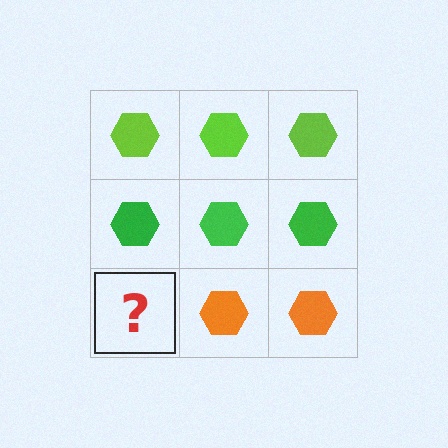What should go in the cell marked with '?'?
The missing cell should contain an orange hexagon.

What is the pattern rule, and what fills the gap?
The rule is that each row has a consistent color. The gap should be filled with an orange hexagon.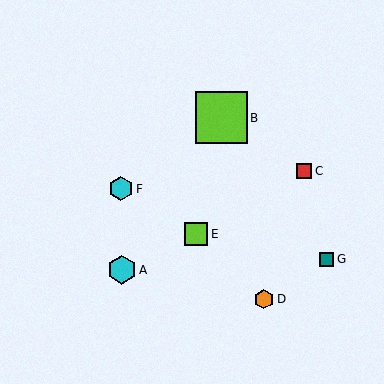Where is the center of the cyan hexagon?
The center of the cyan hexagon is at (121, 189).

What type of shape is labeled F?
Shape F is a cyan hexagon.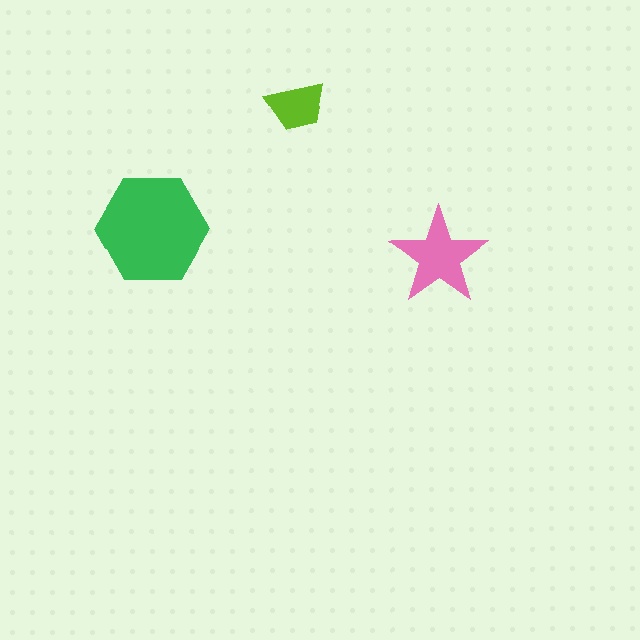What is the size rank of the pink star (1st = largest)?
2nd.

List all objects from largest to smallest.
The green hexagon, the pink star, the lime trapezoid.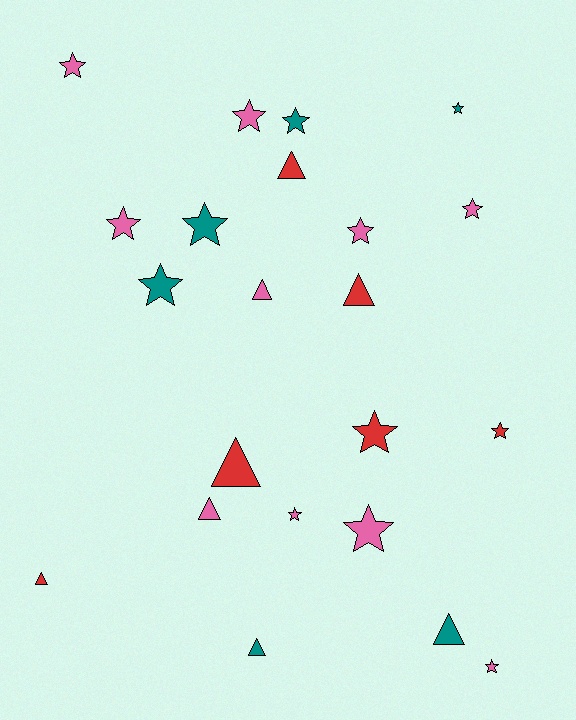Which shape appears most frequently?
Star, with 14 objects.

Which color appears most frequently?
Pink, with 10 objects.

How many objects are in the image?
There are 22 objects.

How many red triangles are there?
There are 4 red triangles.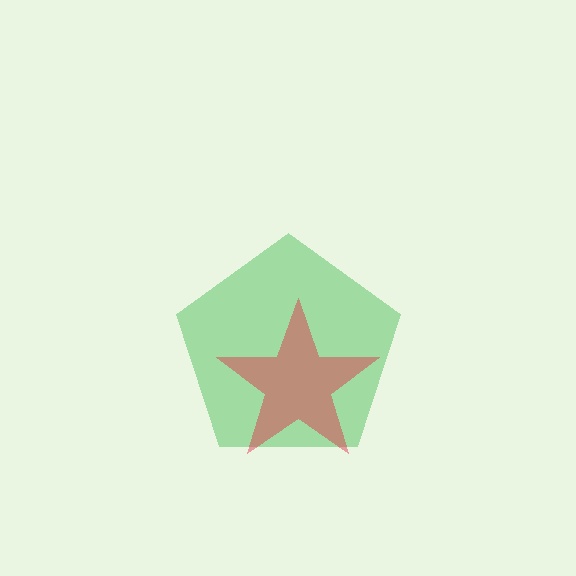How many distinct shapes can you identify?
There are 2 distinct shapes: a green pentagon, a red star.